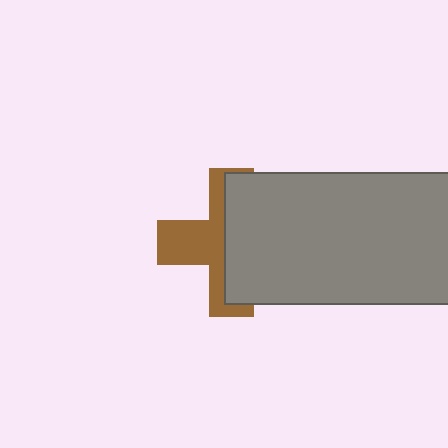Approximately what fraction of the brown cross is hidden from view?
Roughly 56% of the brown cross is hidden behind the gray rectangle.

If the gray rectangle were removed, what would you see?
You would see the complete brown cross.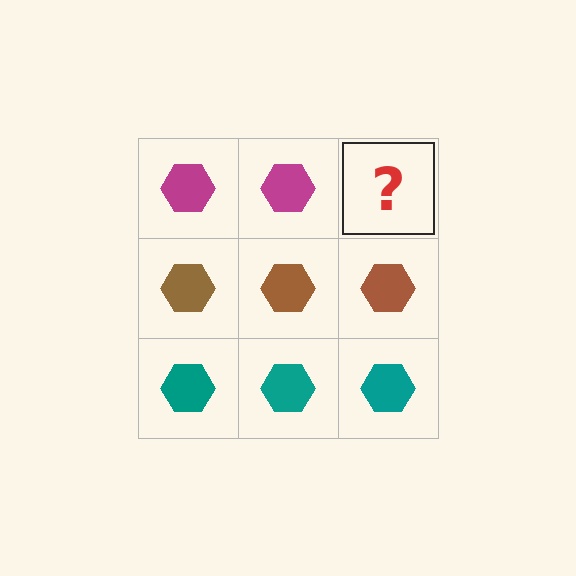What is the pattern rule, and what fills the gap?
The rule is that each row has a consistent color. The gap should be filled with a magenta hexagon.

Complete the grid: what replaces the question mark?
The question mark should be replaced with a magenta hexagon.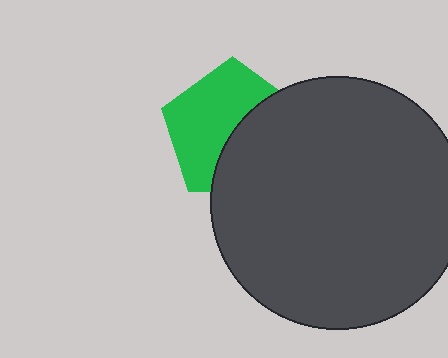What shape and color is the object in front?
The object in front is a dark gray circle.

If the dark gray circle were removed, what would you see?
You would see the complete green pentagon.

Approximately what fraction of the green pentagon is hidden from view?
Roughly 44% of the green pentagon is hidden behind the dark gray circle.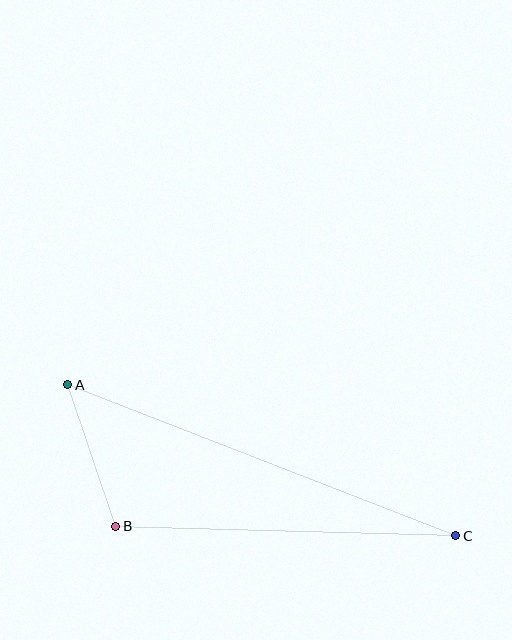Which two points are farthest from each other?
Points A and C are farthest from each other.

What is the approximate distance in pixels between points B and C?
The distance between B and C is approximately 340 pixels.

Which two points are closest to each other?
Points A and B are closest to each other.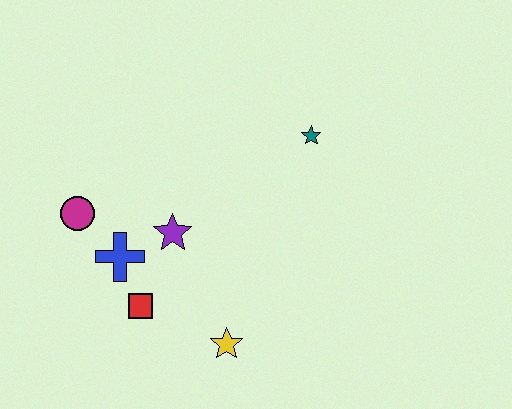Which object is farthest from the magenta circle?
The teal star is farthest from the magenta circle.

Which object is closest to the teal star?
The purple star is closest to the teal star.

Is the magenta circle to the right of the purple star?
No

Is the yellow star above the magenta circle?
No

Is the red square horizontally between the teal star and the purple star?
No